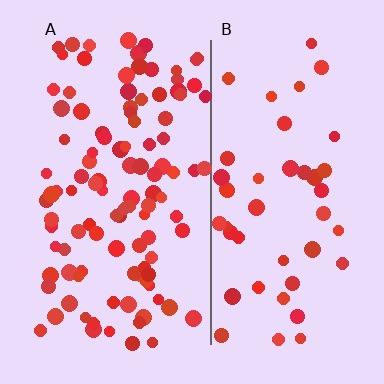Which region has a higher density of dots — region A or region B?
A (the left).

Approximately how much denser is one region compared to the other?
Approximately 2.4× — region A over region B.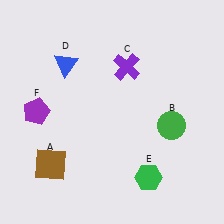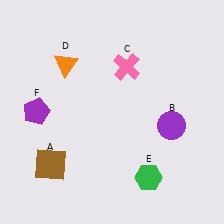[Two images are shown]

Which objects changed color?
B changed from green to purple. C changed from purple to pink. D changed from blue to orange.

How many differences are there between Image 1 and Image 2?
There are 3 differences between the two images.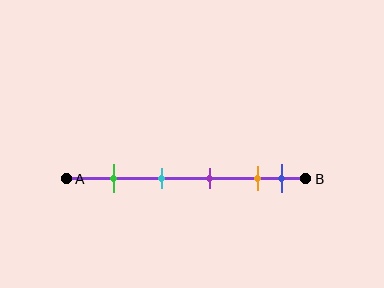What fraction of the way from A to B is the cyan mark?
The cyan mark is approximately 40% (0.4) of the way from A to B.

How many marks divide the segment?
There are 5 marks dividing the segment.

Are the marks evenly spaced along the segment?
No, the marks are not evenly spaced.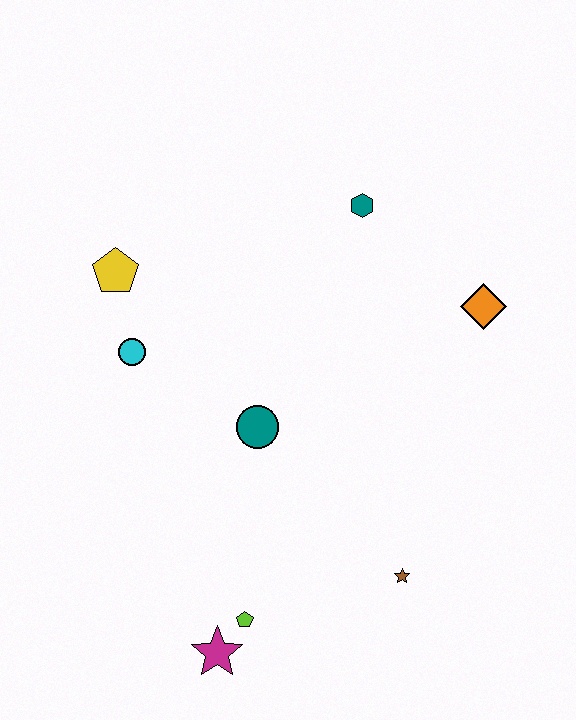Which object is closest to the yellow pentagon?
The cyan circle is closest to the yellow pentagon.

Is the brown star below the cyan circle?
Yes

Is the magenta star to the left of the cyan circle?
No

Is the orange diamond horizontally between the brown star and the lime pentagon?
No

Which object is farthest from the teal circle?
The orange diamond is farthest from the teal circle.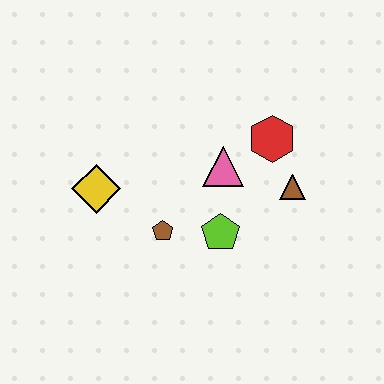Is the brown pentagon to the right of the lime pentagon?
No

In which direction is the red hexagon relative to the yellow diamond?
The red hexagon is to the right of the yellow diamond.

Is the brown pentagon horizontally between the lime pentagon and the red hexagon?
No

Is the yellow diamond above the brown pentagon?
Yes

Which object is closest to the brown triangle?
The red hexagon is closest to the brown triangle.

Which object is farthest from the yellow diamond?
The brown triangle is farthest from the yellow diamond.